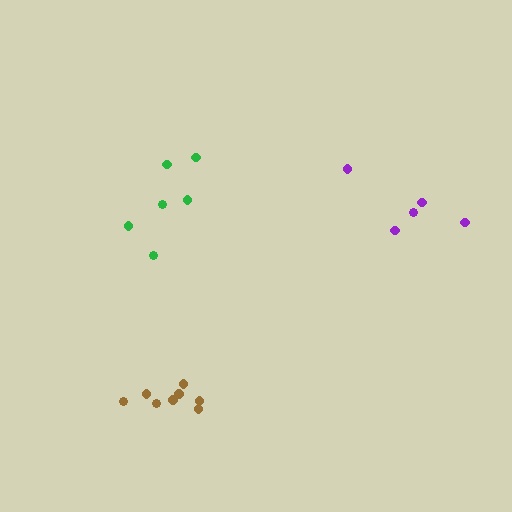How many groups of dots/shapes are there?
There are 3 groups.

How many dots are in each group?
Group 1: 8 dots, Group 2: 6 dots, Group 3: 5 dots (19 total).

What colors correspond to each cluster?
The clusters are colored: brown, green, purple.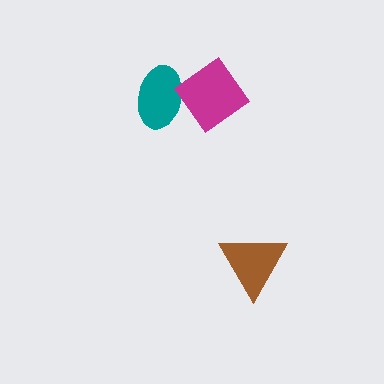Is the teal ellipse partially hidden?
Yes, it is partially covered by another shape.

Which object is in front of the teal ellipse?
The magenta diamond is in front of the teal ellipse.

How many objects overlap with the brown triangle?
0 objects overlap with the brown triangle.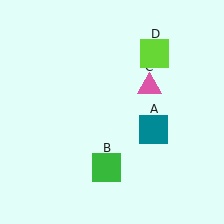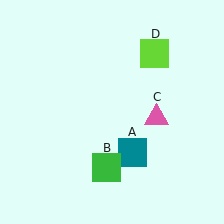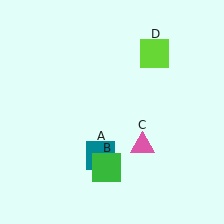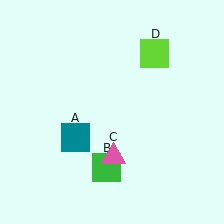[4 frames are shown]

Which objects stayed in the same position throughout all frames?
Green square (object B) and lime square (object D) remained stationary.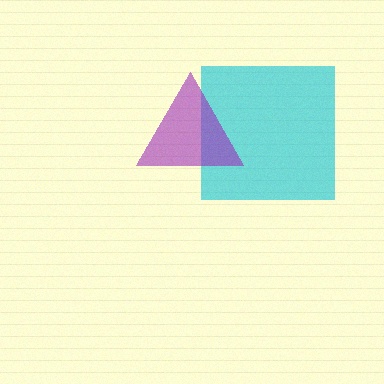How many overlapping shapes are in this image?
There are 2 overlapping shapes in the image.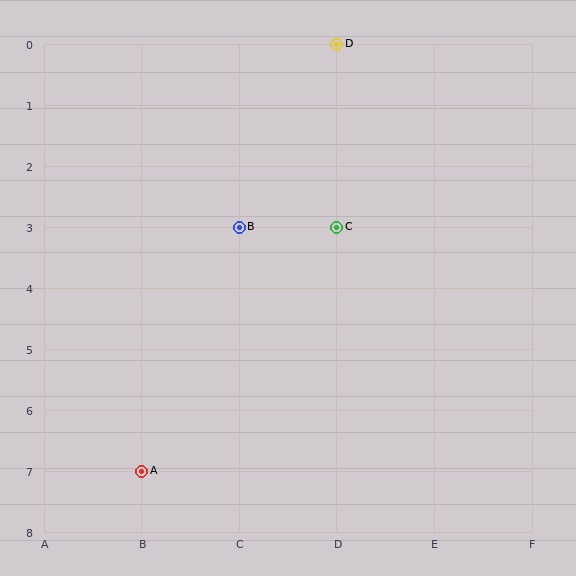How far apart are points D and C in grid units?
Points D and C are 3 rows apart.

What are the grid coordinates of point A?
Point A is at grid coordinates (B, 7).